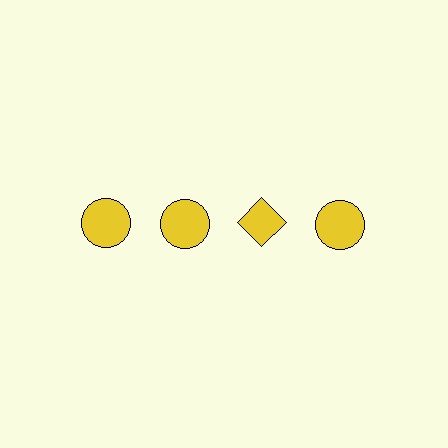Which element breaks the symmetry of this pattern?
The yellow diamond in the top row, center column breaks the symmetry. All other shapes are yellow circles.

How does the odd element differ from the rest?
It has a different shape: diamond instead of circle.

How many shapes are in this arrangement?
There are 4 shapes arranged in a grid pattern.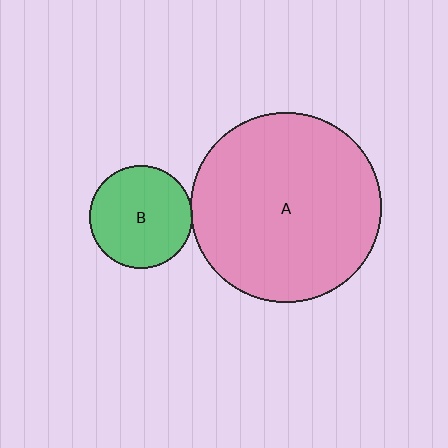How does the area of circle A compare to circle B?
Approximately 3.4 times.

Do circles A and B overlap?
Yes.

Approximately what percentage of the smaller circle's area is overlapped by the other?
Approximately 5%.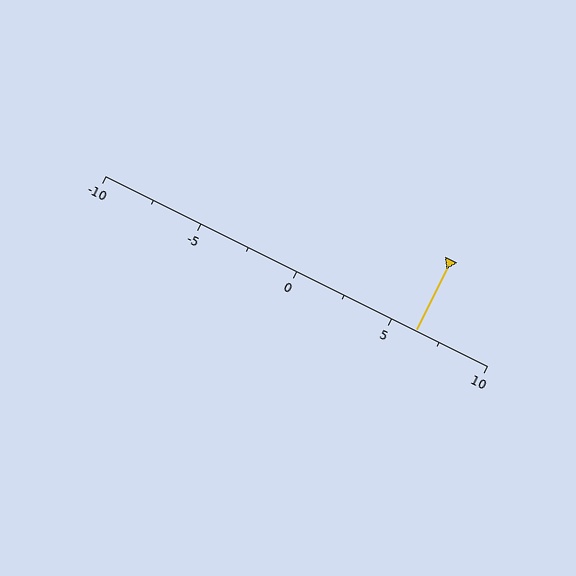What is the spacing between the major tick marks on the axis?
The major ticks are spaced 5 apart.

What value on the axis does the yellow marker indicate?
The marker indicates approximately 6.2.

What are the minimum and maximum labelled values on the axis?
The axis runs from -10 to 10.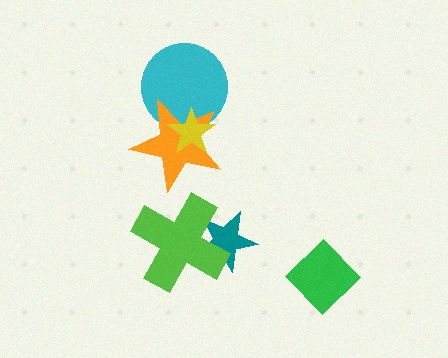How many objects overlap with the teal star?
1 object overlaps with the teal star.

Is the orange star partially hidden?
Yes, it is partially covered by another shape.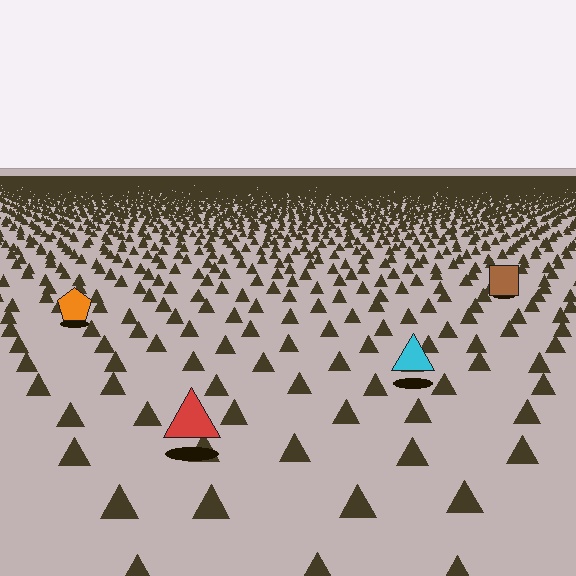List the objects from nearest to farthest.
From nearest to farthest: the red triangle, the cyan triangle, the orange pentagon, the brown square.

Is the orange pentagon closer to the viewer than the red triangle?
No. The red triangle is closer — you can tell from the texture gradient: the ground texture is coarser near it.